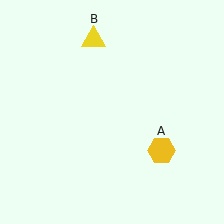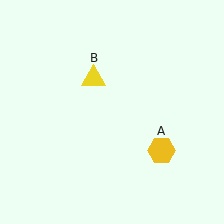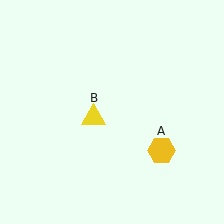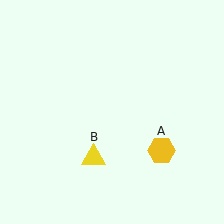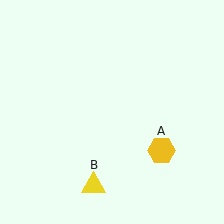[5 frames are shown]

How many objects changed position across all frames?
1 object changed position: yellow triangle (object B).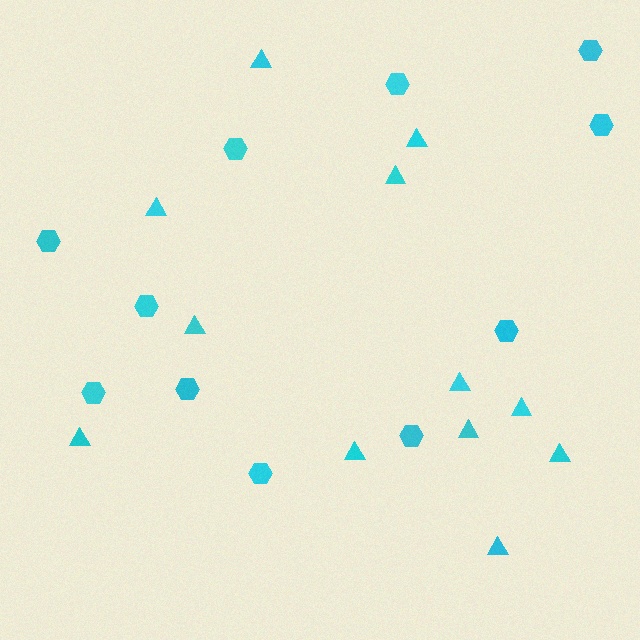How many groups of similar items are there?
There are 2 groups: one group of triangles (12) and one group of hexagons (11).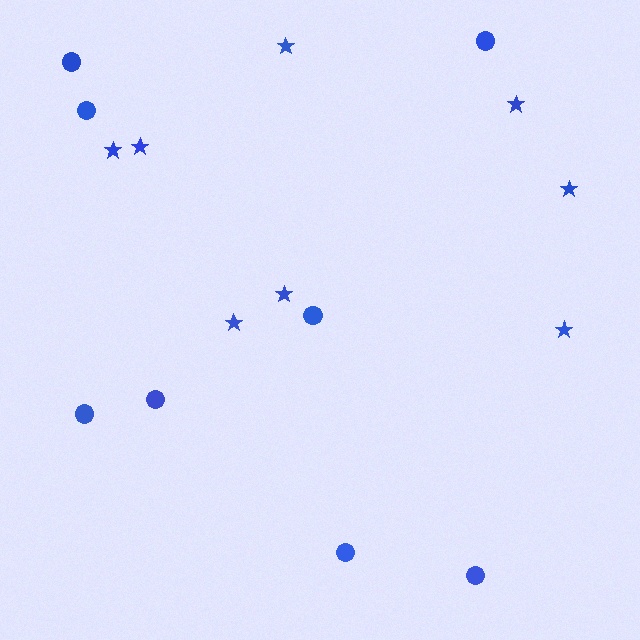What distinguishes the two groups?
There are 2 groups: one group of stars (8) and one group of circles (8).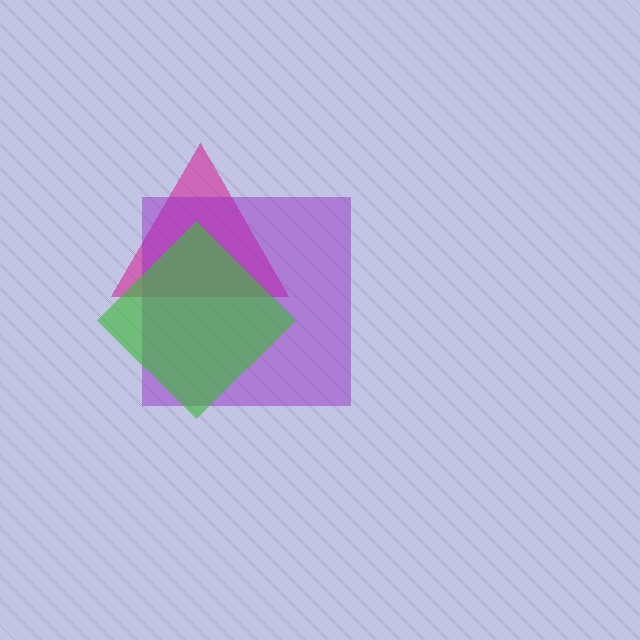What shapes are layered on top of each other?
The layered shapes are: a magenta triangle, a purple square, a green diamond.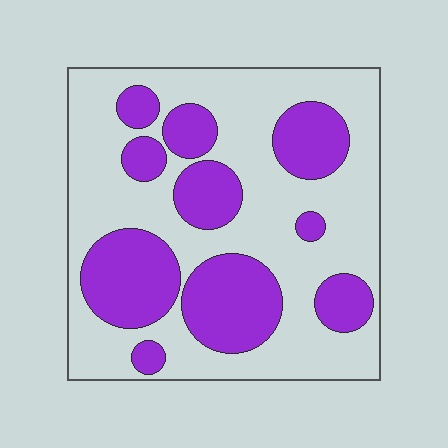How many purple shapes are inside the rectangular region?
10.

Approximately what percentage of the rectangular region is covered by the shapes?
Approximately 35%.